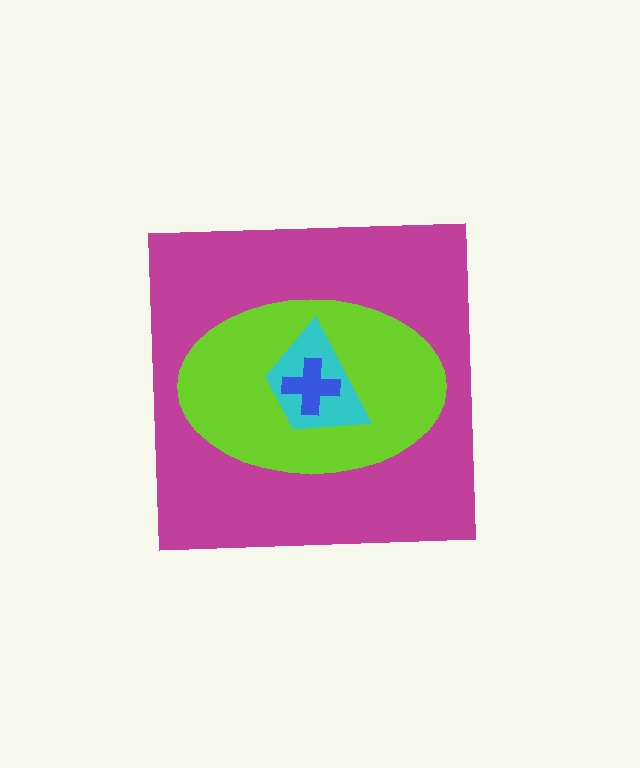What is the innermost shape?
The blue cross.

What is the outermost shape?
The magenta square.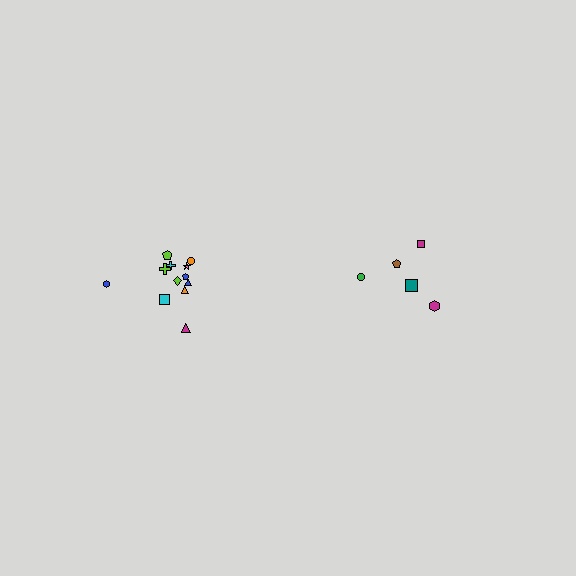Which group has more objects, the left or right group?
The left group.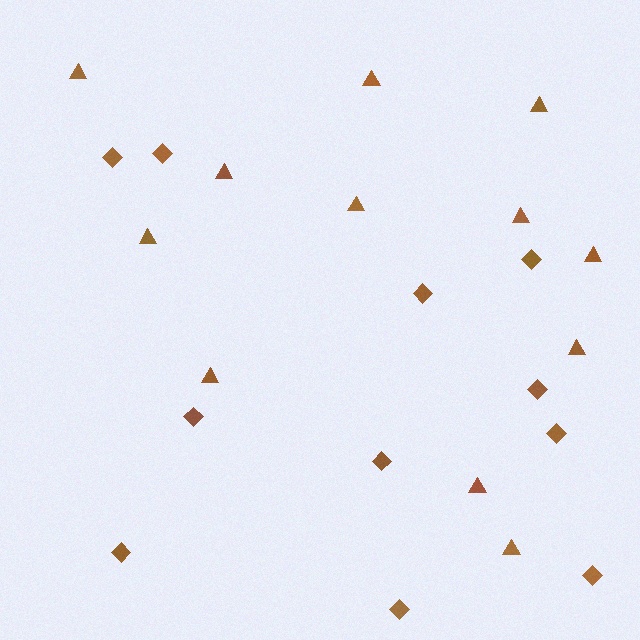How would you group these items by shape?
There are 2 groups: one group of diamonds (11) and one group of triangles (12).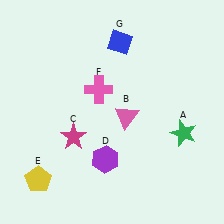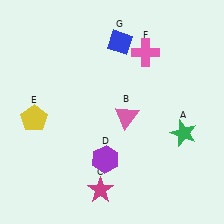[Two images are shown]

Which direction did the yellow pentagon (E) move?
The yellow pentagon (E) moved up.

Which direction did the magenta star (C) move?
The magenta star (C) moved down.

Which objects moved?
The objects that moved are: the magenta star (C), the yellow pentagon (E), the pink cross (F).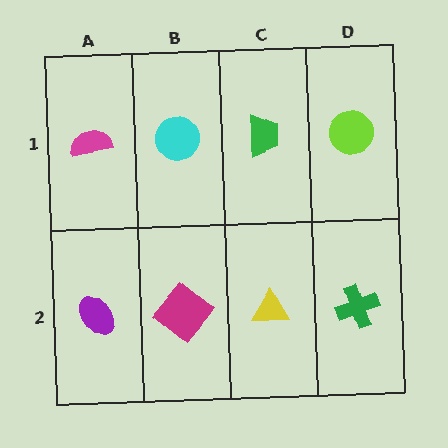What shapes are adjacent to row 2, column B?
A cyan circle (row 1, column B), a purple ellipse (row 2, column A), a yellow triangle (row 2, column C).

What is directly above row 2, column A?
A magenta semicircle.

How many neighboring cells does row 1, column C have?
3.